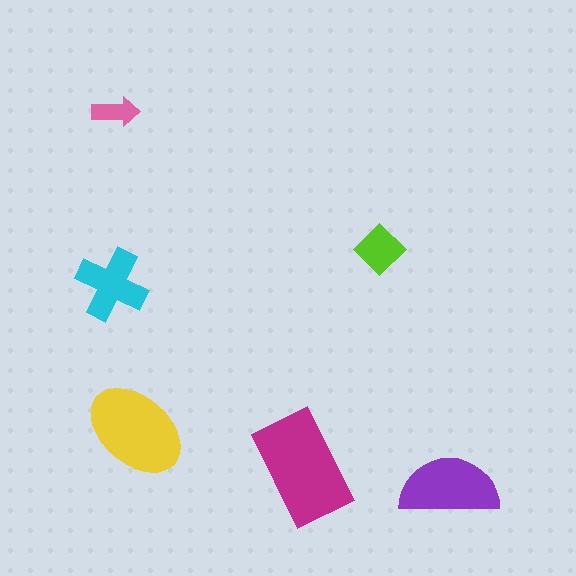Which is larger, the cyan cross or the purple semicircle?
The purple semicircle.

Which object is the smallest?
The pink arrow.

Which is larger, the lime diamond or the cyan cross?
The cyan cross.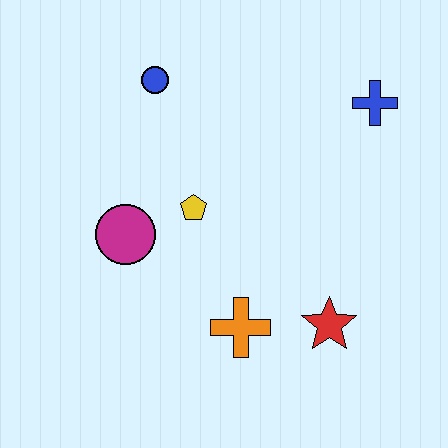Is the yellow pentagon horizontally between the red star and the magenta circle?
Yes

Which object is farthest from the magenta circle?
The blue cross is farthest from the magenta circle.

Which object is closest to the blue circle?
The yellow pentagon is closest to the blue circle.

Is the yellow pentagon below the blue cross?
Yes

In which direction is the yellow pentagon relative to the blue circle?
The yellow pentagon is below the blue circle.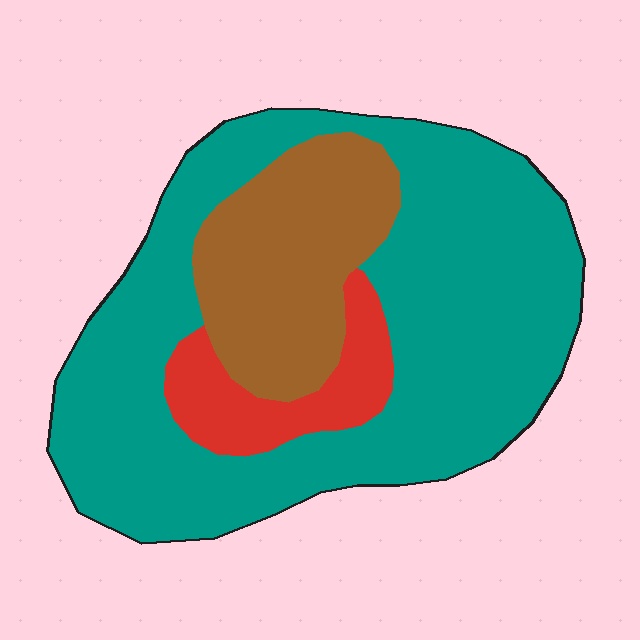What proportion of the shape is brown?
Brown takes up about one fifth (1/5) of the shape.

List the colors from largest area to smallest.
From largest to smallest: teal, brown, red.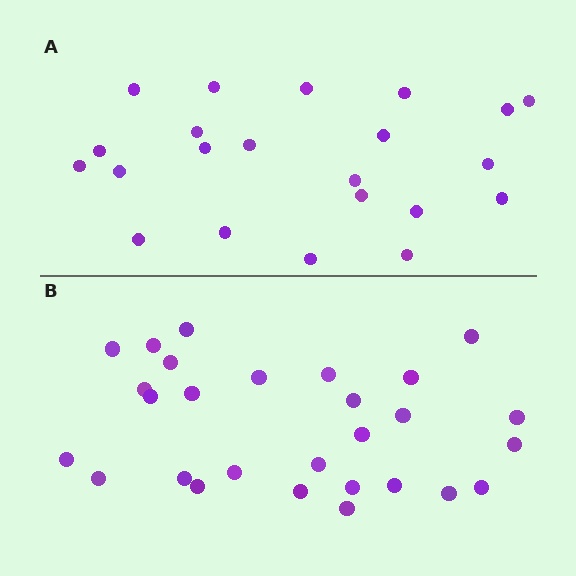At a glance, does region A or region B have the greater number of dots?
Region B (the bottom region) has more dots.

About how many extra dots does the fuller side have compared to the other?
Region B has about 6 more dots than region A.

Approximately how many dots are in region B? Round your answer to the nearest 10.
About 30 dots. (The exact count is 28, which rounds to 30.)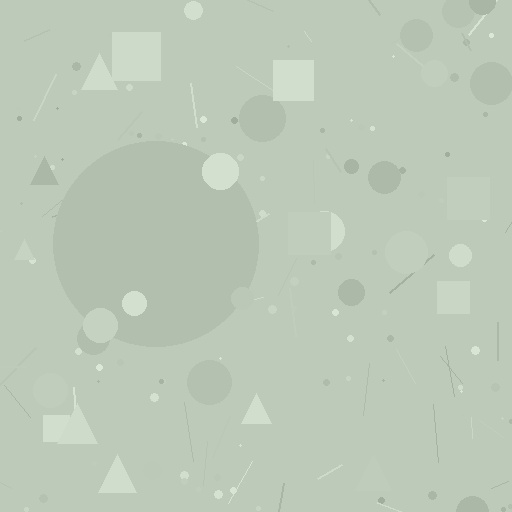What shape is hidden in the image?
A circle is hidden in the image.